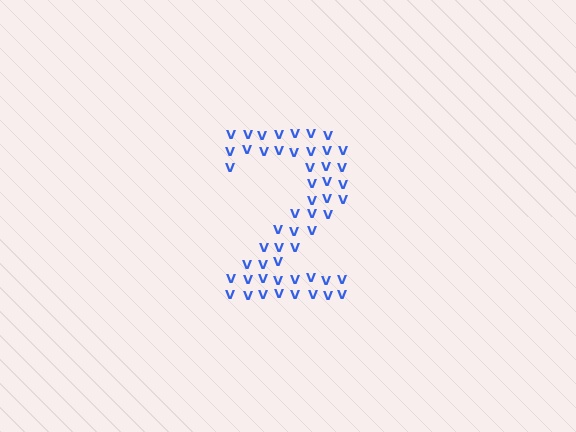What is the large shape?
The large shape is the digit 2.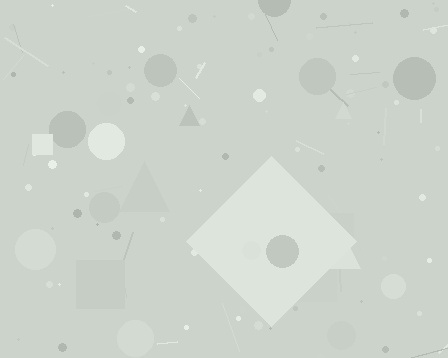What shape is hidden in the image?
A diamond is hidden in the image.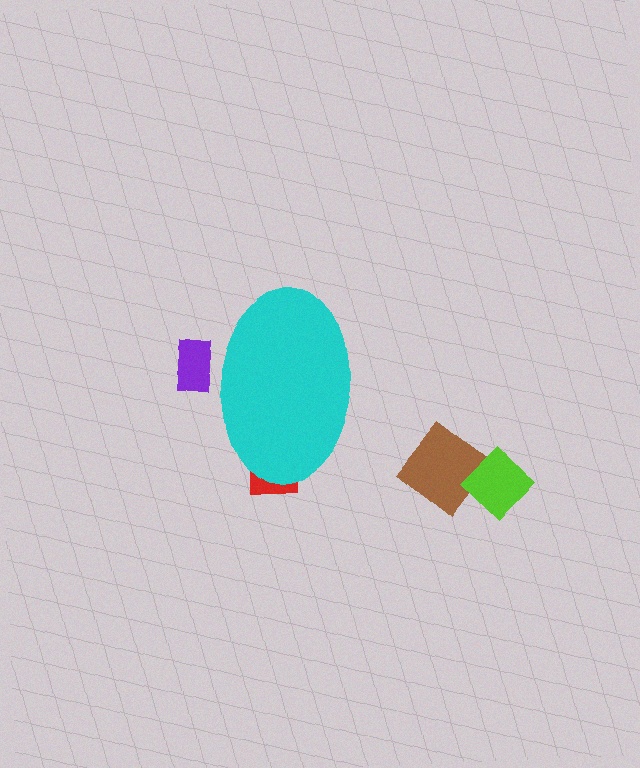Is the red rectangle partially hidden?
Yes, the red rectangle is partially hidden behind the cyan ellipse.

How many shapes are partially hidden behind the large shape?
2 shapes are partially hidden.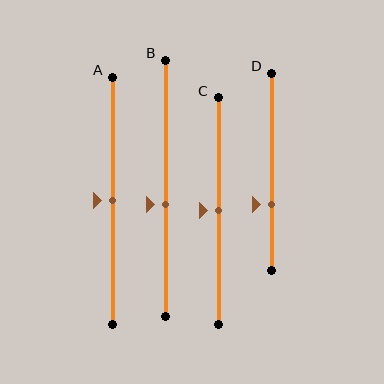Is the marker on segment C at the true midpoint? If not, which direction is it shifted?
Yes, the marker on segment C is at the true midpoint.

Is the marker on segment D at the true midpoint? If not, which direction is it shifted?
No, the marker on segment D is shifted downward by about 17% of the segment length.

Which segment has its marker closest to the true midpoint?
Segment A has its marker closest to the true midpoint.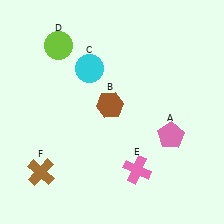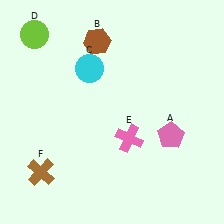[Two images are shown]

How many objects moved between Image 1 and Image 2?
3 objects moved between the two images.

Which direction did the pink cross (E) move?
The pink cross (E) moved up.